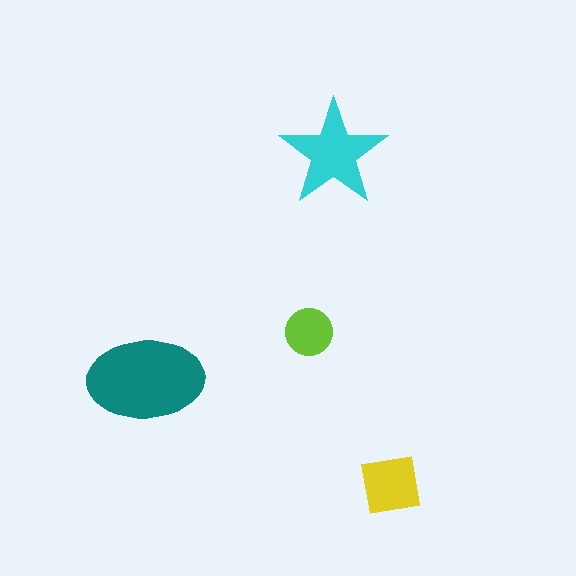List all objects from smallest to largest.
The lime circle, the yellow square, the cyan star, the teal ellipse.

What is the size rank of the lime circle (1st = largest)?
4th.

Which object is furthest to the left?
The teal ellipse is leftmost.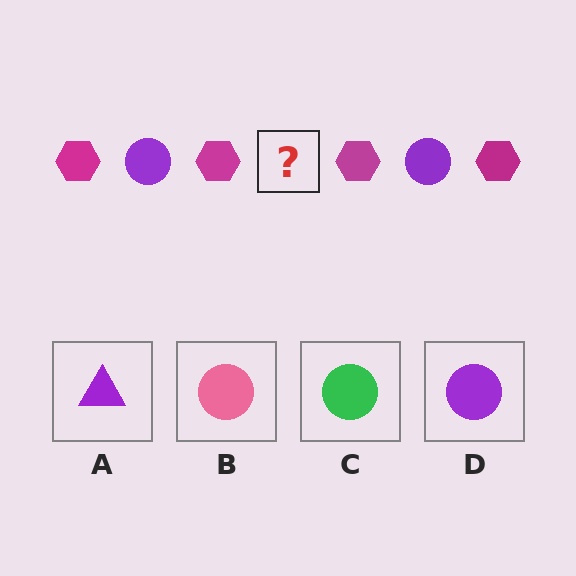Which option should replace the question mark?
Option D.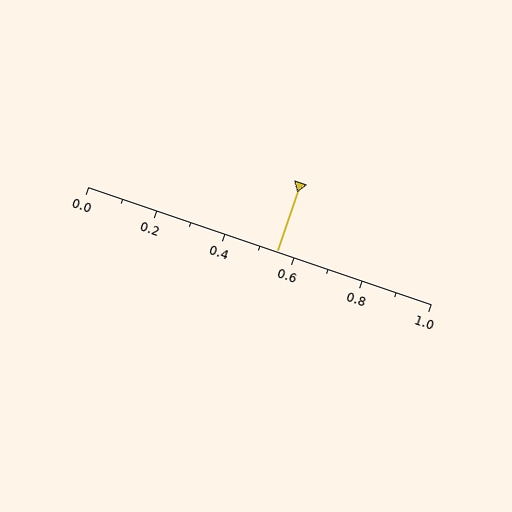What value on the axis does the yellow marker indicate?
The marker indicates approximately 0.55.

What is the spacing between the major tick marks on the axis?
The major ticks are spaced 0.2 apart.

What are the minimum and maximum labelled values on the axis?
The axis runs from 0.0 to 1.0.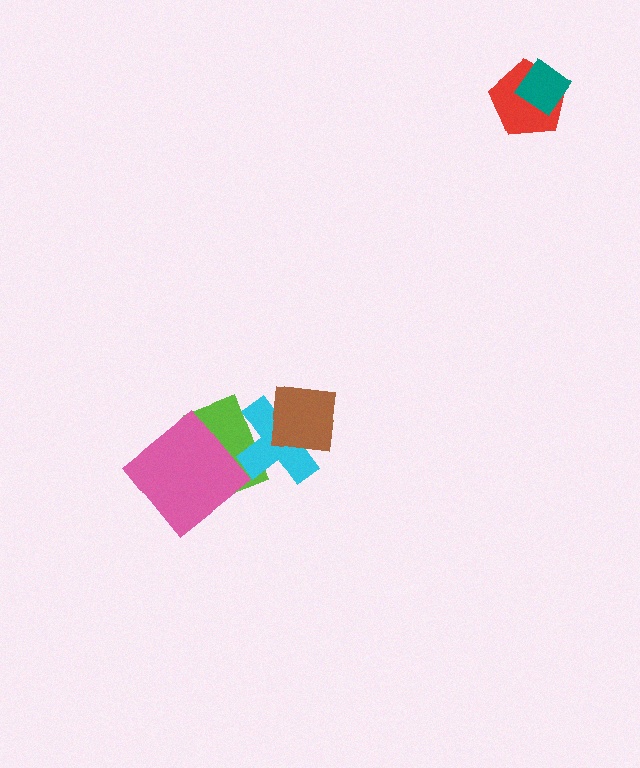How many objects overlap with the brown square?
1 object overlaps with the brown square.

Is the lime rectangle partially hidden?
Yes, it is partially covered by another shape.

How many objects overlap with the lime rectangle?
2 objects overlap with the lime rectangle.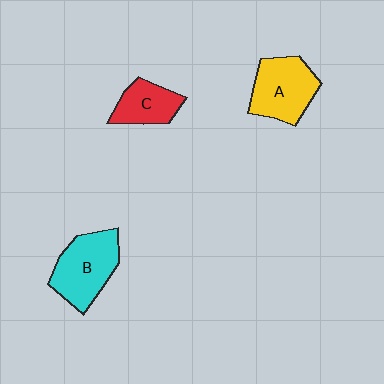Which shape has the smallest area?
Shape C (red).